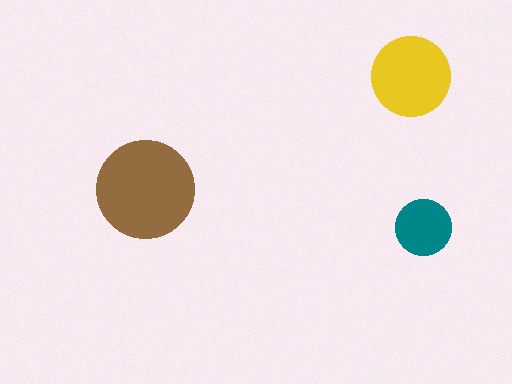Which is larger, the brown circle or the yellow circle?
The brown one.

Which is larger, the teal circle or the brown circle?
The brown one.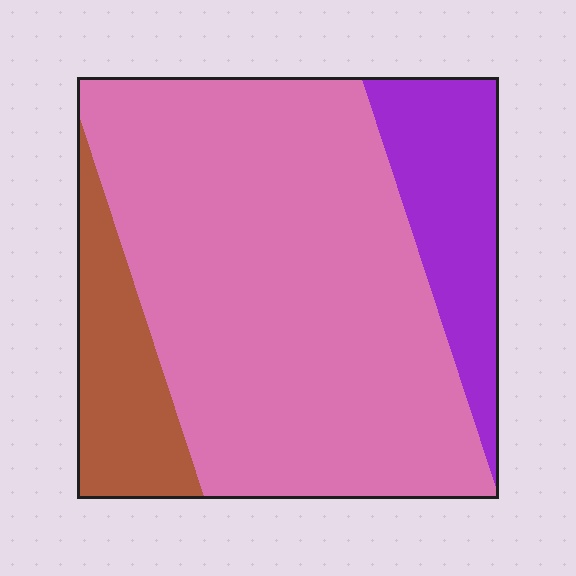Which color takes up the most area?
Pink, at roughly 70%.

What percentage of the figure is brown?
Brown takes up about one eighth (1/8) of the figure.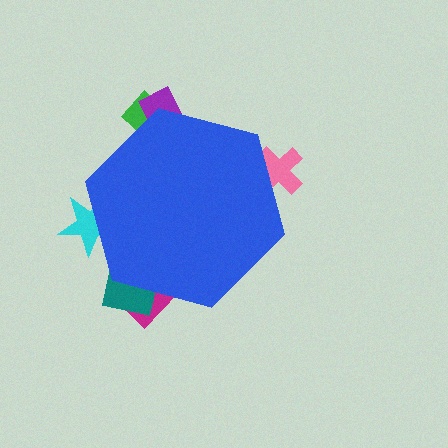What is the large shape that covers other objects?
A blue hexagon.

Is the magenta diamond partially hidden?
Yes, the magenta diamond is partially hidden behind the blue hexagon.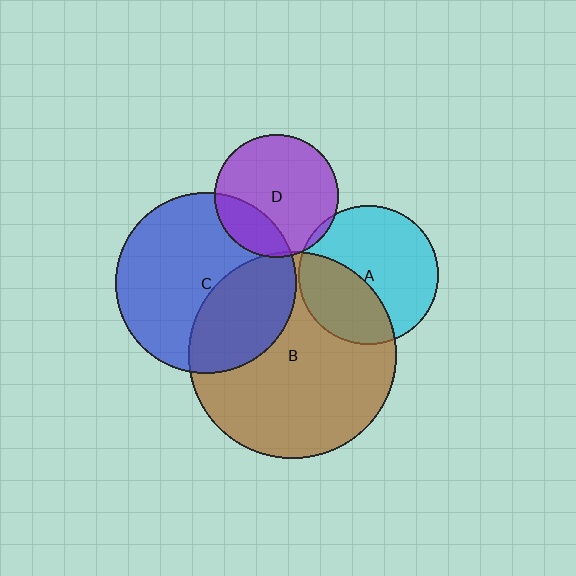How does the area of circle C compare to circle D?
Approximately 2.2 times.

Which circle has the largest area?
Circle B (brown).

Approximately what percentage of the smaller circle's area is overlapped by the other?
Approximately 5%.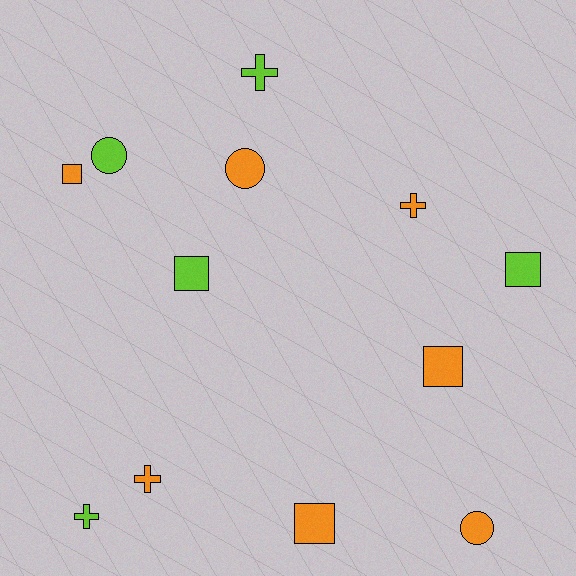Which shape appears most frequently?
Square, with 5 objects.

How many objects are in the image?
There are 12 objects.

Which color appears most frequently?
Orange, with 7 objects.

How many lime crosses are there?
There are 2 lime crosses.